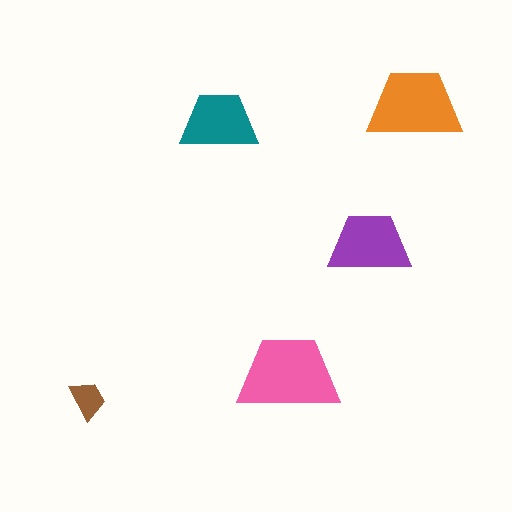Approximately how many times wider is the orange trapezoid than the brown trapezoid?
About 2.5 times wider.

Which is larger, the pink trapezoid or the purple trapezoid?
The pink one.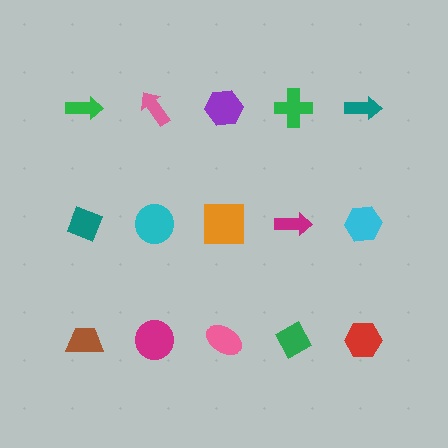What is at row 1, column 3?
A purple hexagon.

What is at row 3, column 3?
A pink ellipse.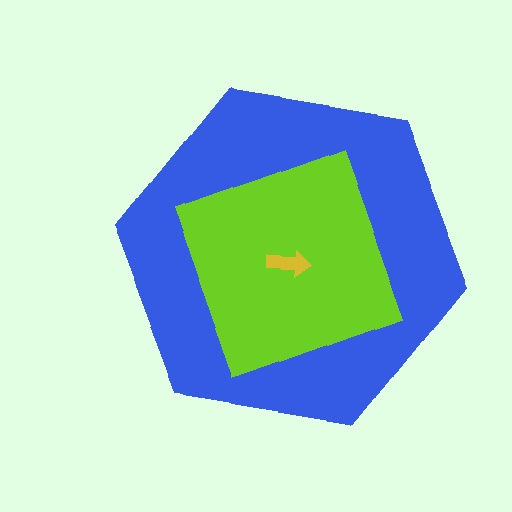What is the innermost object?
The yellow arrow.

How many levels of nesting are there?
3.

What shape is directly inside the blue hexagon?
The lime square.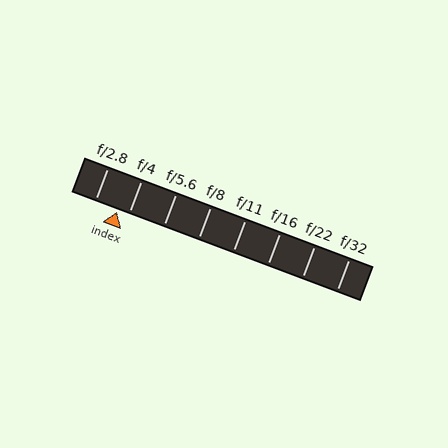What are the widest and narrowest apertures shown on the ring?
The widest aperture shown is f/2.8 and the narrowest is f/32.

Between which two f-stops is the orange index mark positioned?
The index mark is between f/2.8 and f/4.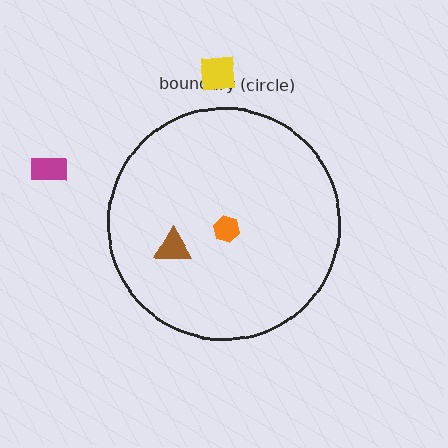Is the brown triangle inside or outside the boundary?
Inside.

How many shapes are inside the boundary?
2 inside, 2 outside.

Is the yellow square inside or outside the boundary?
Outside.